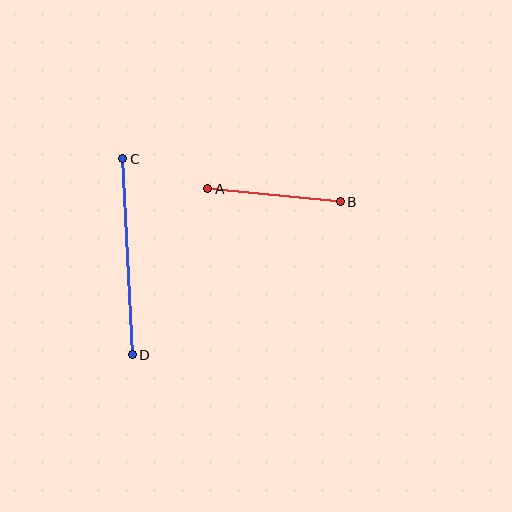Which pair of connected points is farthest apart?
Points C and D are farthest apart.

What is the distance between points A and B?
The distance is approximately 133 pixels.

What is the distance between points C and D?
The distance is approximately 196 pixels.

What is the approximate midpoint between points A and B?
The midpoint is at approximately (274, 195) pixels.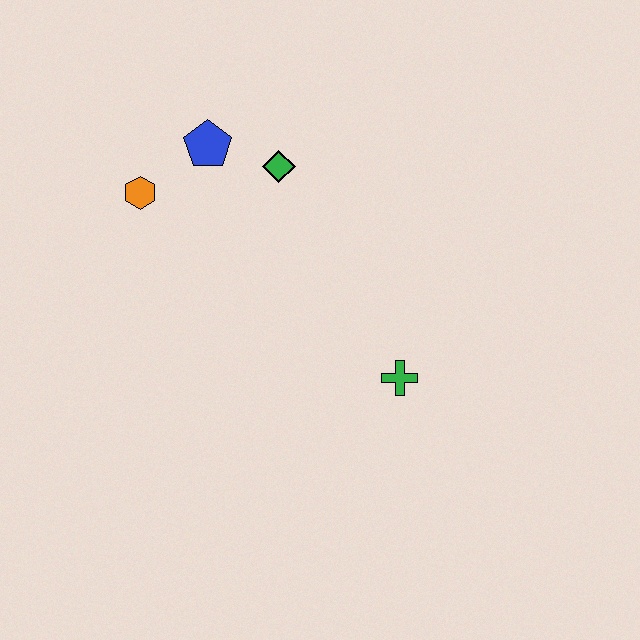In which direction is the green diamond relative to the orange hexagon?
The green diamond is to the right of the orange hexagon.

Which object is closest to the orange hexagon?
The blue pentagon is closest to the orange hexagon.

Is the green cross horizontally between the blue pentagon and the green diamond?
No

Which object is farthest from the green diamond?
The green cross is farthest from the green diamond.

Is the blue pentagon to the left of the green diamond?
Yes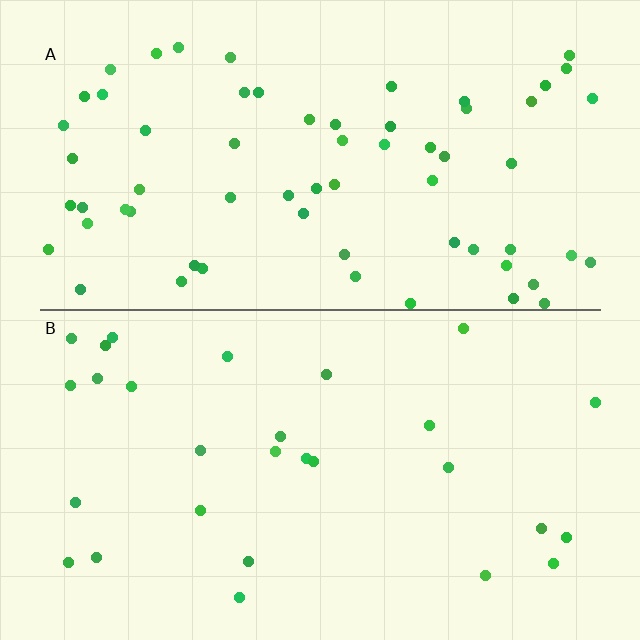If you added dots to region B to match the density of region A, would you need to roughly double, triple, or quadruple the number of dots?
Approximately double.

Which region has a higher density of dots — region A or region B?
A (the top).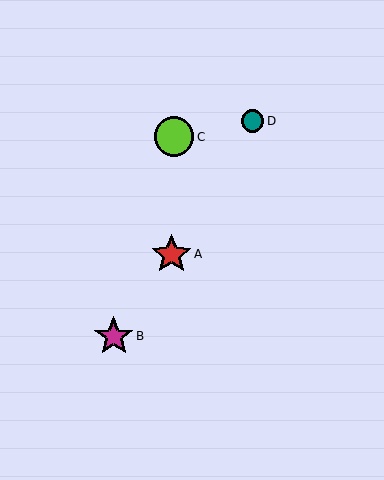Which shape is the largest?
The lime circle (labeled C) is the largest.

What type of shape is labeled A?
Shape A is a red star.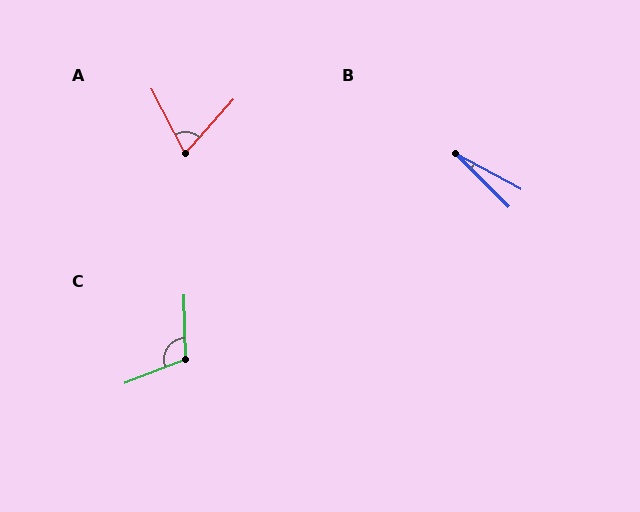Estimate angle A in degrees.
Approximately 69 degrees.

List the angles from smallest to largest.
B (16°), A (69°), C (110°).